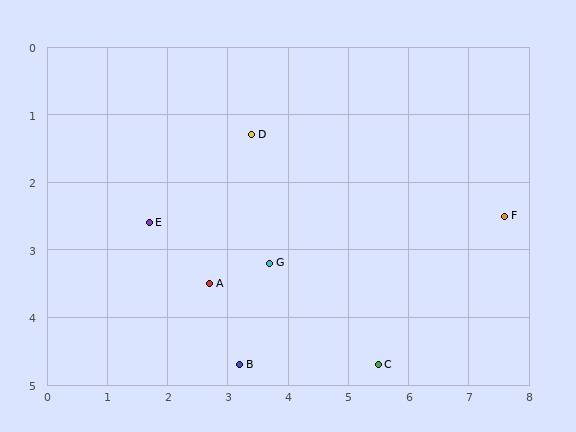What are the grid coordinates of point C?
Point C is at approximately (5.5, 4.7).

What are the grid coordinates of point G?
Point G is at approximately (3.7, 3.2).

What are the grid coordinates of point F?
Point F is at approximately (7.6, 2.5).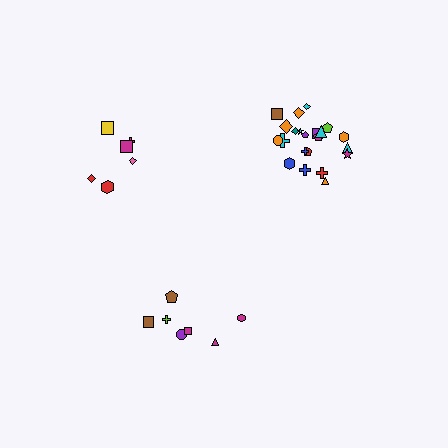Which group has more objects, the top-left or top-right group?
The top-right group.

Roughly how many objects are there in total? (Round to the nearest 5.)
Roughly 35 objects in total.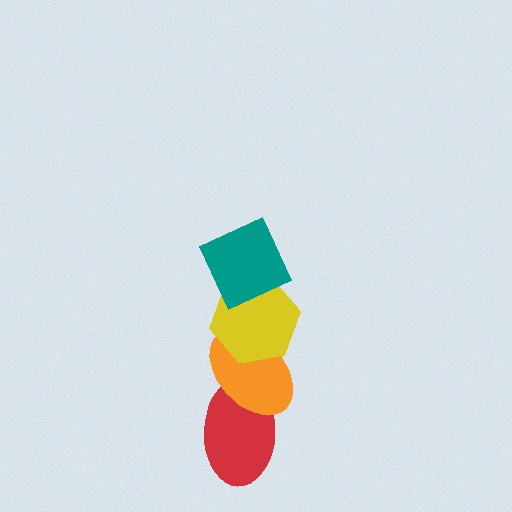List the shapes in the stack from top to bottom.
From top to bottom: the teal diamond, the yellow hexagon, the orange ellipse, the red ellipse.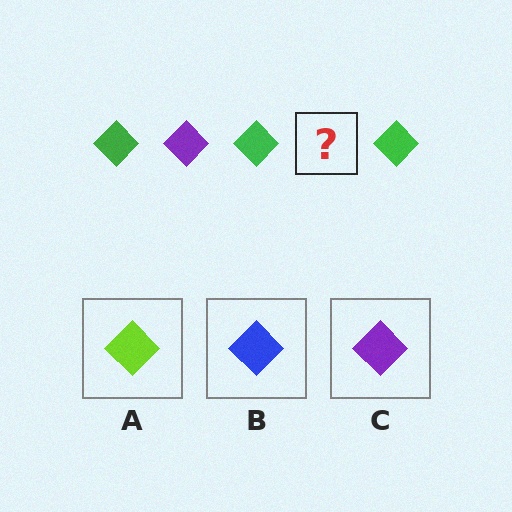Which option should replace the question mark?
Option C.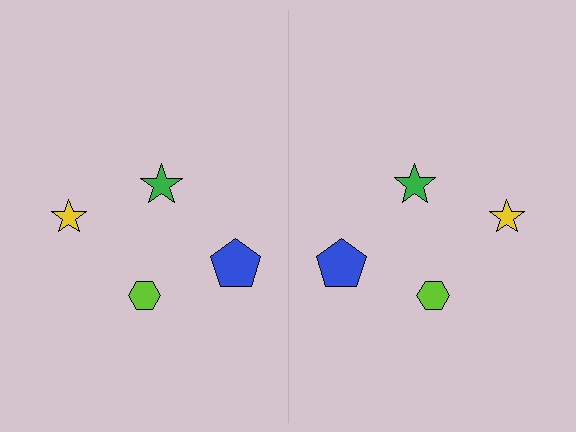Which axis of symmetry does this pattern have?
The pattern has a vertical axis of symmetry running through the center of the image.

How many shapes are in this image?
There are 8 shapes in this image.